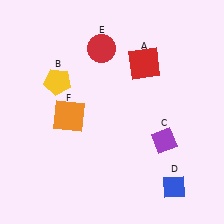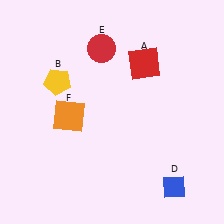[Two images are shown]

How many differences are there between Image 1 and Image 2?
There is 1 difference between the two images.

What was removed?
The purple diamond (C) was removed in Image 2.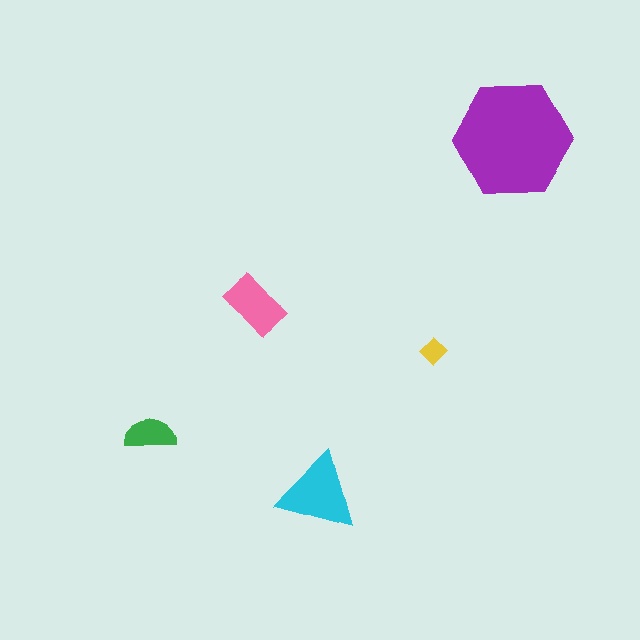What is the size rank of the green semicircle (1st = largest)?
4th.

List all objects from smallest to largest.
The yellow diamond, the green semicircle, the pink rectangle, the cyan triangle, the purple hexagon.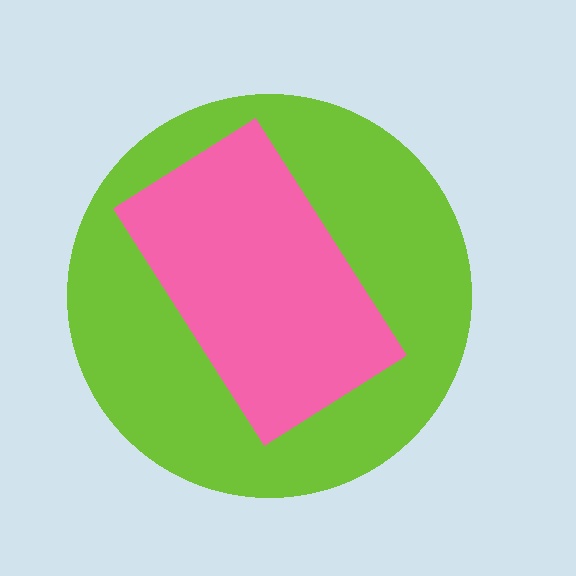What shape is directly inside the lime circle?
The pink rectangle.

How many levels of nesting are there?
2.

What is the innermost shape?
The pink rectangle.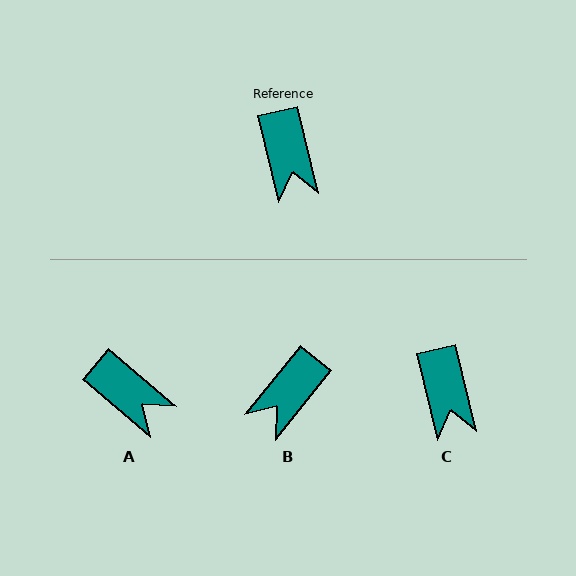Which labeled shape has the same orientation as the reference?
C.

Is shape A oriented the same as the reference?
No, it is off by about 36 degrees.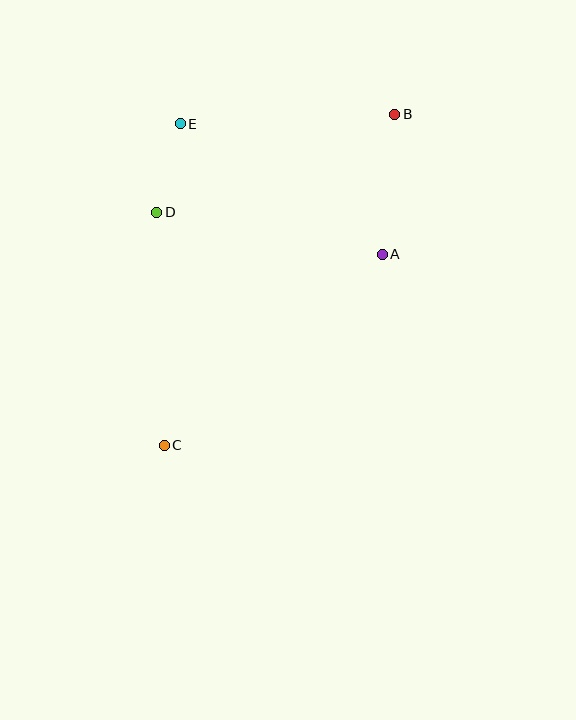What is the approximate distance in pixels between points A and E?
The distance between A and E is approximately 240 pixels.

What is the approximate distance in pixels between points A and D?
The distance between A and D is approximately 229 pixels.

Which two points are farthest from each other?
Points B and C are farthest from each other.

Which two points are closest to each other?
Points D and E are closest to each other.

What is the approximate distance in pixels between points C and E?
The distance between C and E is approximately 322 pixels.